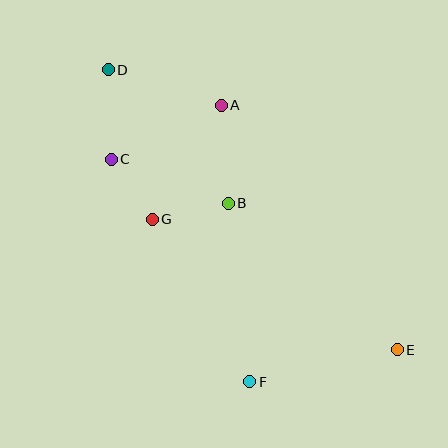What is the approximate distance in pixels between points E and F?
The distance between E and F is approximately 151 pixels.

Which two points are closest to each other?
Points C and G are closest to each other.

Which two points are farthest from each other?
Points D and E are farthest from each other.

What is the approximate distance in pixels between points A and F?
The distance between A and F is approximately 278 pixels.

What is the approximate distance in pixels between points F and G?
The distance between F and G is approximately 190 pixels.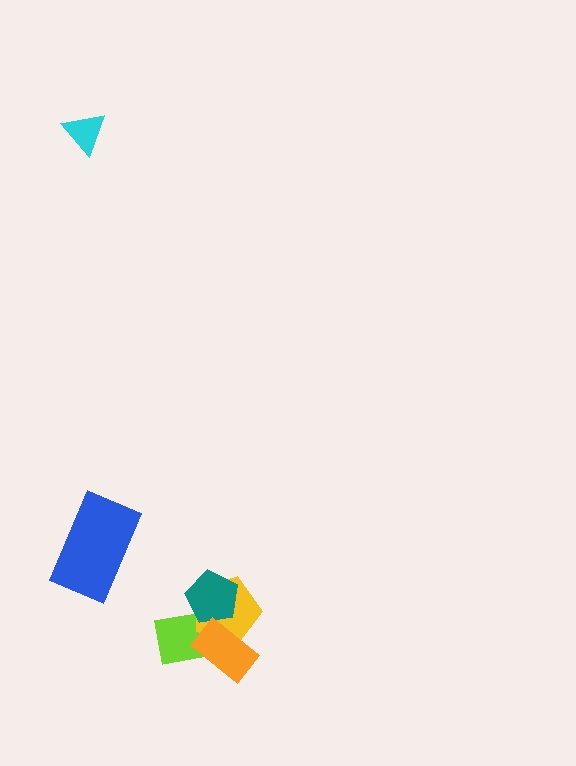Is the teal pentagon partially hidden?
No, no other shape covers it.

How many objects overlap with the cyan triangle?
0 objects overlap with the cyan triangle.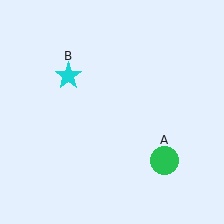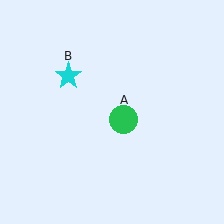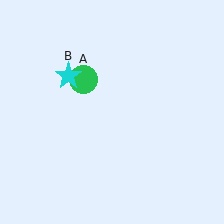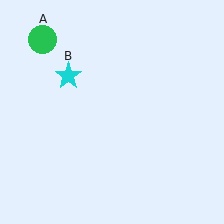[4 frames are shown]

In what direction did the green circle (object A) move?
The green circle (object A) moved up and to the left.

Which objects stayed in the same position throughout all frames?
Cyan star (object B) remained stationary.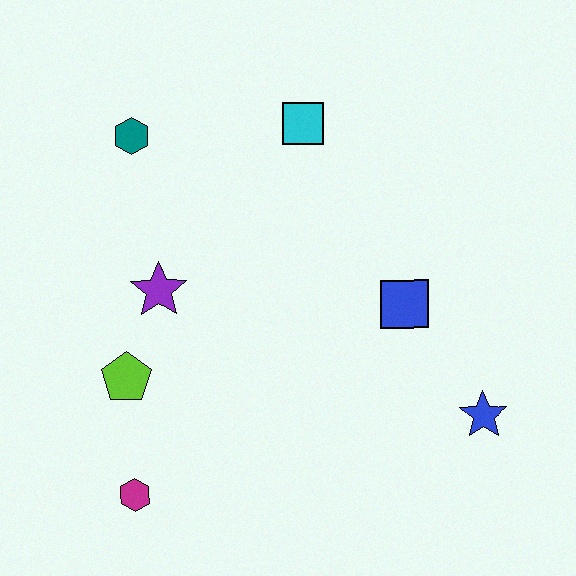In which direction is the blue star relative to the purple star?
The blue star is to the right of the purple star.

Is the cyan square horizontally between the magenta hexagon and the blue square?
Yes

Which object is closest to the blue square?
The blue star is closest to the blue square.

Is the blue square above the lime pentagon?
Yes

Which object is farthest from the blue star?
The teal hexagon is farthest from the blue star.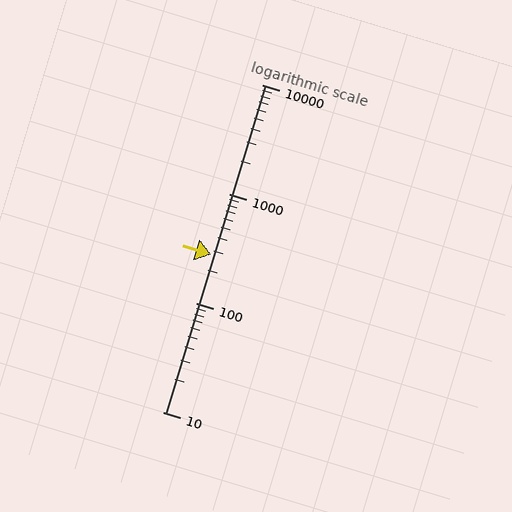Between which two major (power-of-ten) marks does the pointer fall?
The pointer is between 100 and 1000.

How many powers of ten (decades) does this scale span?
The scale spans 3 decades, from 10 to 10000.